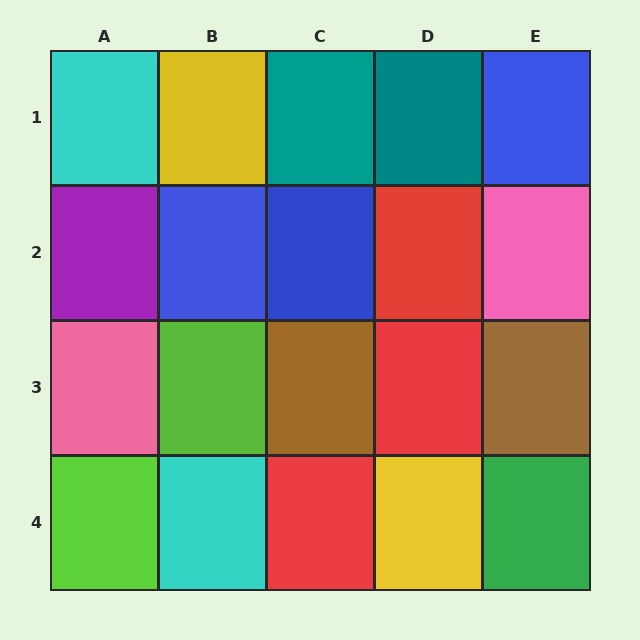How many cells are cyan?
2 cells are cyan.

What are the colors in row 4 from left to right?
Lime, cyan, red, yellow, green.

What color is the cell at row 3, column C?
Brown.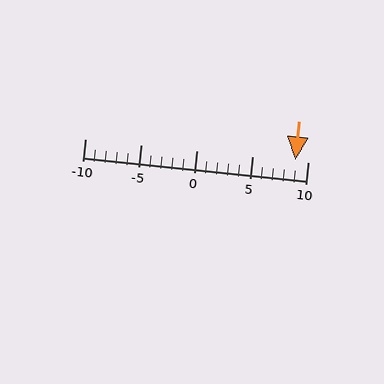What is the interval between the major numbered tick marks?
The major tick marks are spaced 5 units apart.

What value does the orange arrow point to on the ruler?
The orange arrow points to approximately 9.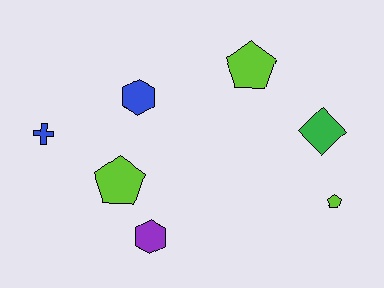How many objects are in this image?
There are 7 objects.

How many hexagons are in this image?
There are 2 hexagons.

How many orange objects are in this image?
There are no orange objects.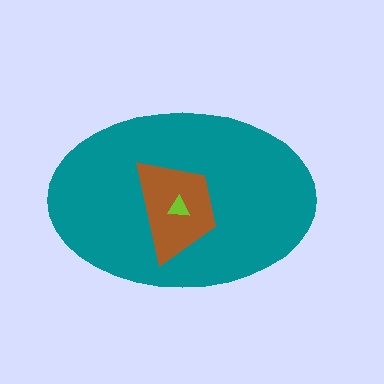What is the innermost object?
The lime triangle.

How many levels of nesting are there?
3.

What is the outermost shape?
The teal ellipse.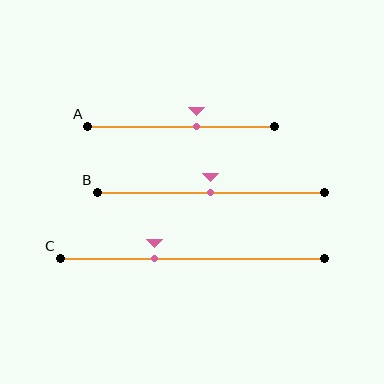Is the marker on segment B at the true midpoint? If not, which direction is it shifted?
Yes, the marker on segment B is at the true midpoint.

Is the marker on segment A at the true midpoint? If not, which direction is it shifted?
No, the marker on segment A is shifted to the right by about 8% of the segment length.